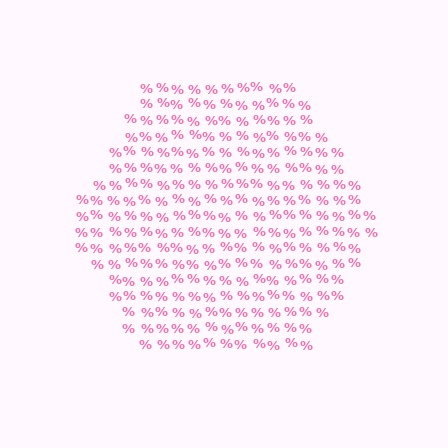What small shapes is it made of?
It is made of small percent signs.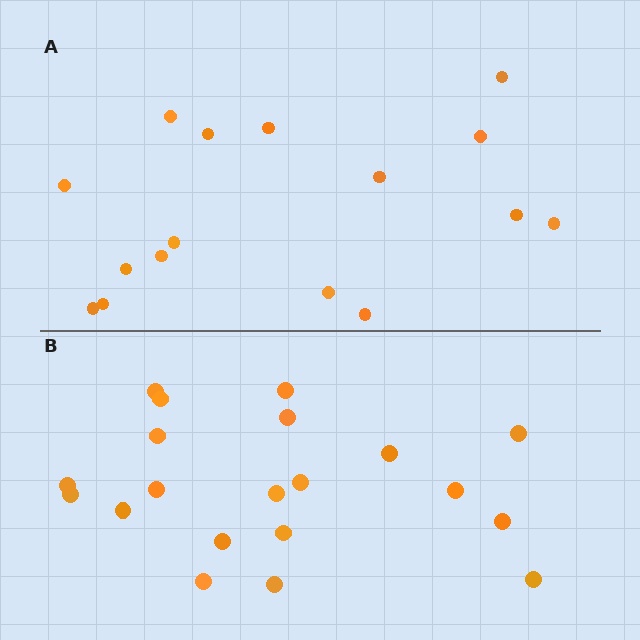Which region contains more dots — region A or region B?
Region B (the bottom region) has more dots.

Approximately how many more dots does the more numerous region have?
Region B has about 4 more dots than region A.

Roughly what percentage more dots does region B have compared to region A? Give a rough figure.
About 25% more.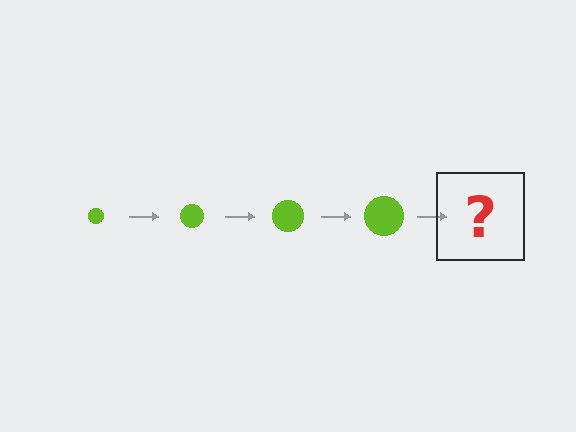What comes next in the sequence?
The next element should be a lime circle, larger than the previous one.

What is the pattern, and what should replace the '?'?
The pattern is that the circle gets progressively larger each step. The '?' should be a lime circle, larger than the previous one.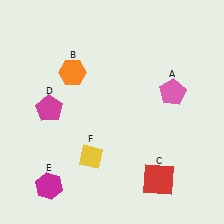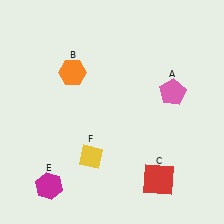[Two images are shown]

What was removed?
The magenta pentagon (D) was removed in Image 2.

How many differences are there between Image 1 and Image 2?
There is 1 difference between the two images.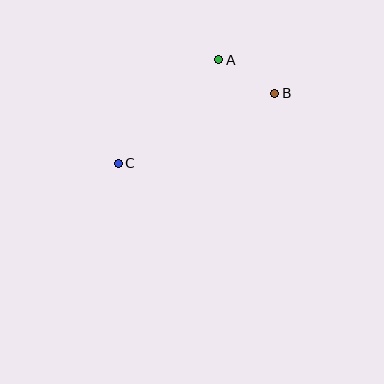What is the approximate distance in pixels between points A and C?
The distance between A and C is approximately 144 pixels.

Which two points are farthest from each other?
Points B and C are farthest from each other.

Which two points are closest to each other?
Points A and B are closest to each other.